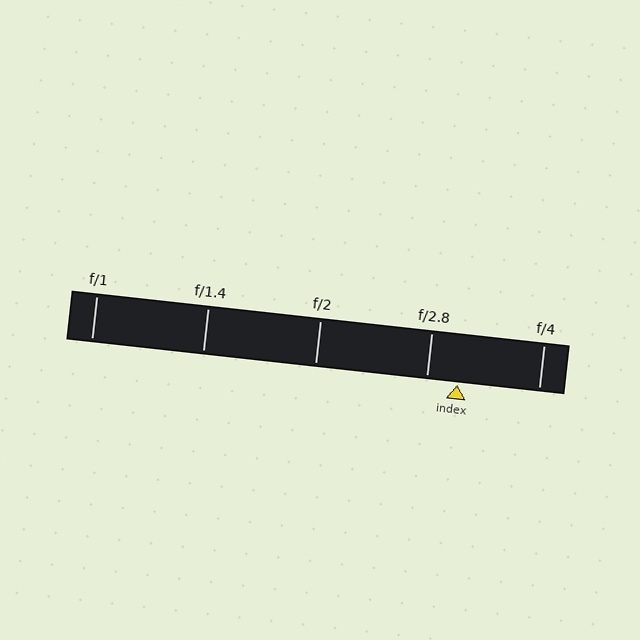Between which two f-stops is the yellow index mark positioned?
The index mark is between f/2.8 and f/4.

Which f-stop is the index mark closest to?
The index mark is closest to f/2.8.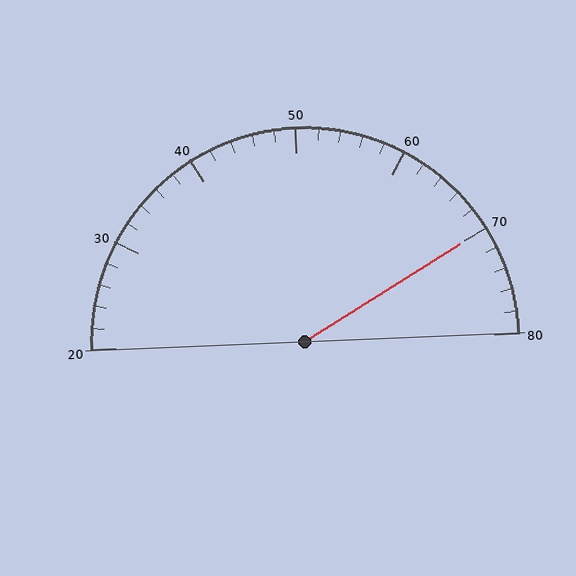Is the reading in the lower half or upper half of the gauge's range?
The reading is in the upper half of the range (20 to 80).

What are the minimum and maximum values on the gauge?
The gauge ranges from 20 to 80.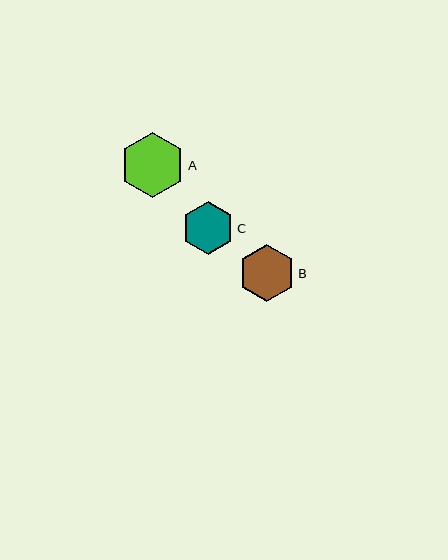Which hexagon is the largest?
Hexagon A is the largest with a size of approximately 65 pixels.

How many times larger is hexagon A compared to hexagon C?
Hexagon A is approximately 1.2 times the size of hexagon C.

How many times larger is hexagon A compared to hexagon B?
Hexagon A is approximately 1.1 times the size of hexagon B.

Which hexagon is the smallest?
Hexagon C is the smallest with a size of approximately 52 pixels.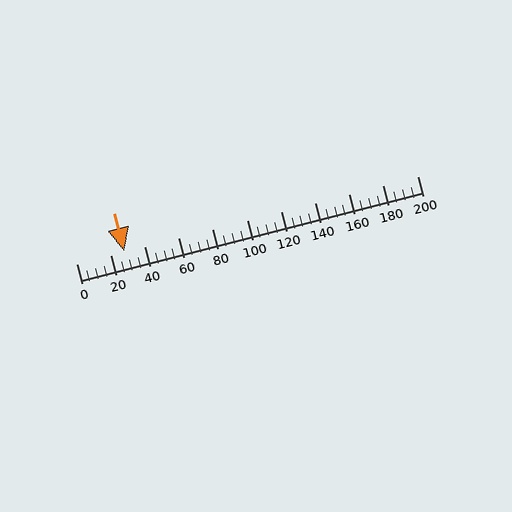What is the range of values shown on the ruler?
The ruler shows values from 0 to 200.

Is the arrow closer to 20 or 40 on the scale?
The arrow is closer to 20.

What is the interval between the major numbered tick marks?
The major tick marks are spaced 20 units apart.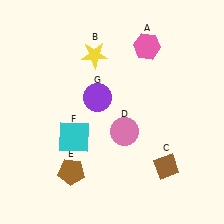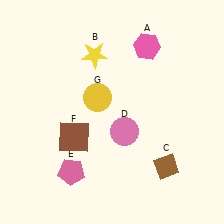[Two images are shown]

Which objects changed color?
E changed from brown to pink. F changed from cyan to brown. G changed from purple to yellow.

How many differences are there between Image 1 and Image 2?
There are 3 differences between the two images.